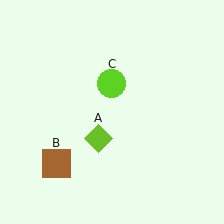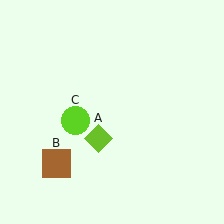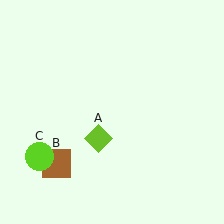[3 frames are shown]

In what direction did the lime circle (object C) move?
The lime circle (object C) moved down and to the left.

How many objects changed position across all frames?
1 object changed position: lime circle (object C).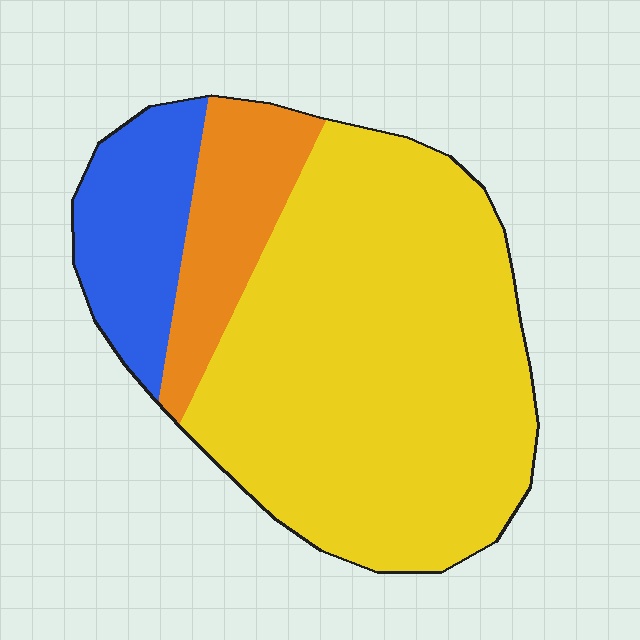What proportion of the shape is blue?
Blue takes up less than a sixth of the shape.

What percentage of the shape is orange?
Orange takes up less than a sixth of the shape.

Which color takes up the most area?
Yellow, at roughly 70%.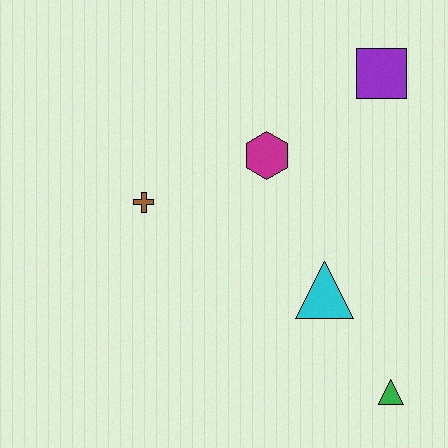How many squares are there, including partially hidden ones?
There is 1 square.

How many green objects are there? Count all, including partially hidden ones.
There is 1 green object.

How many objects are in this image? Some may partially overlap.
There are 5 objects.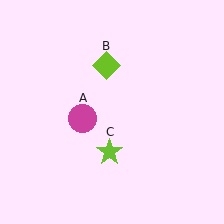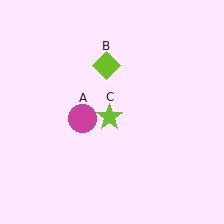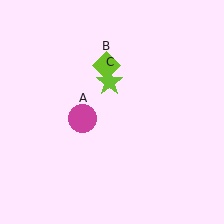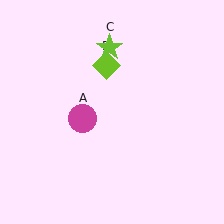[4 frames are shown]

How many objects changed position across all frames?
1 object changed position: lime star (object C).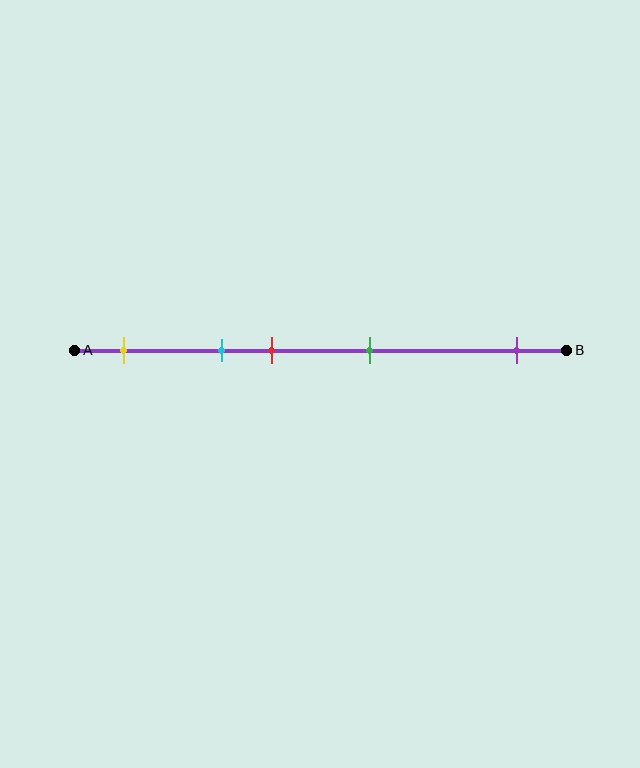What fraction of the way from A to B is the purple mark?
The purple mark is approximately 90% (0.9) of the way from A to B.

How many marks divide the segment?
There are 5 marks dividing the segment.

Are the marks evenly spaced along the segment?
No, the marks are not evenly spaced.